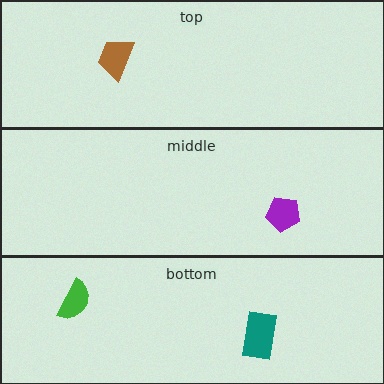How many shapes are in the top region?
1.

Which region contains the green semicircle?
The bottom region.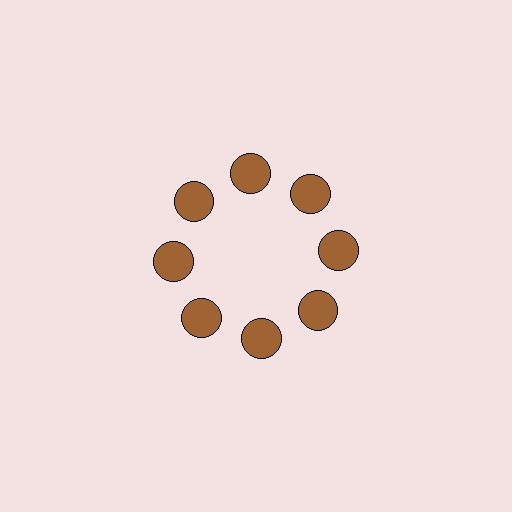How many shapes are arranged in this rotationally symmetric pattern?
There are 8 shapes, arranged in 8 groups of 1.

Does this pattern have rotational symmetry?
Yes, this pattern has 8-fold rotational symmetry. It looks the same after rotating 45 degrees around the center.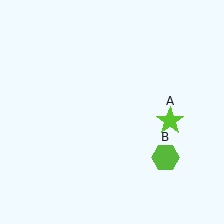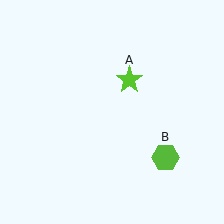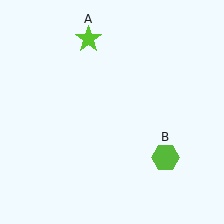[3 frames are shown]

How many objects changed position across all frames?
1 object changed position: lime star (object A).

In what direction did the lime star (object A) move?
The lime star (object A) moved up and to the left.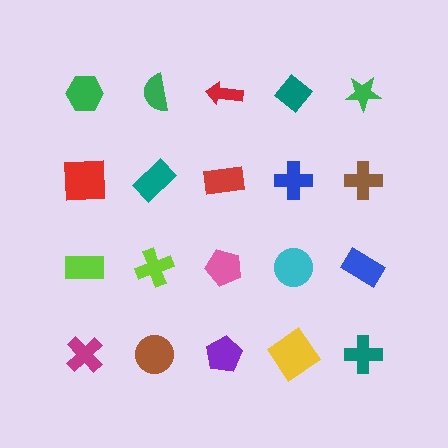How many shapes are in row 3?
5 shapes.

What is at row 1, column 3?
A red arrow.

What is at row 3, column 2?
A lime cross.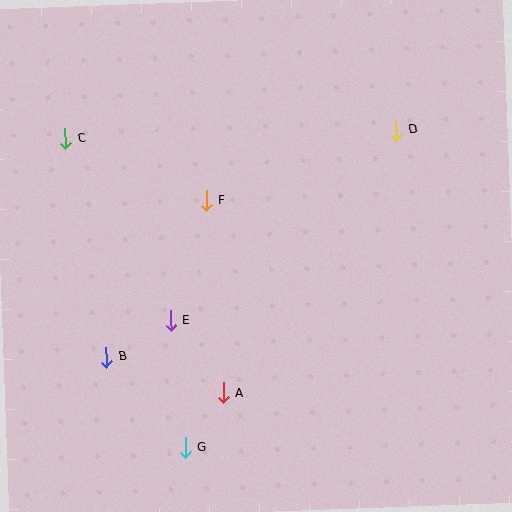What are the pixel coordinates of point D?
Point D is at (396, 130).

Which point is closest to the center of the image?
Point F at (206, 200) is closest to the center.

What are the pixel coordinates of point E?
Point E is at (170, 321).